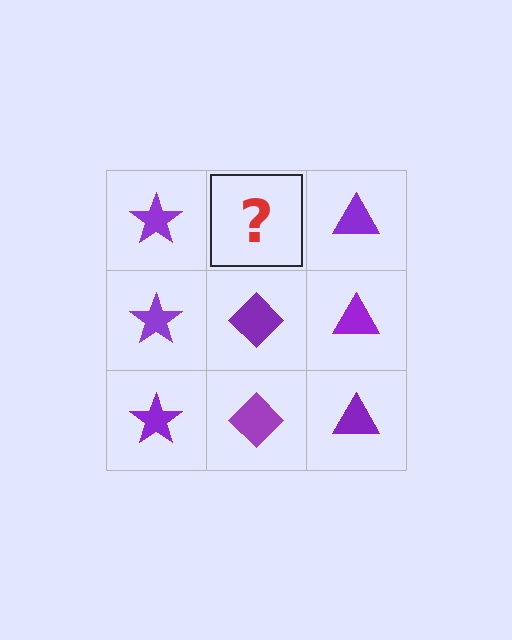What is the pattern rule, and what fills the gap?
The rule is that each column has a consistent shape. The gap should be filled with a purple diamond.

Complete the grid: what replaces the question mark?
The question mark should be replaced with a purple diamond.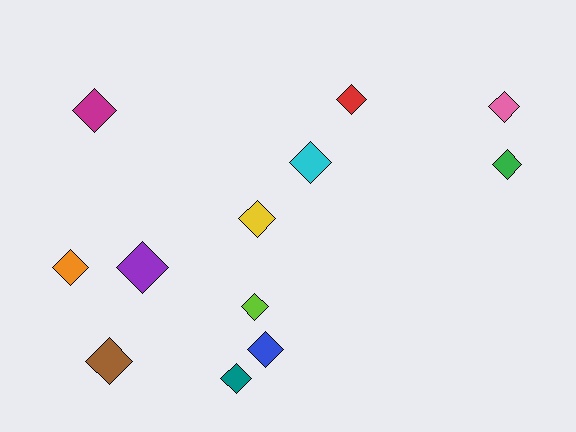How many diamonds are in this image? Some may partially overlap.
There are 12 diamonds.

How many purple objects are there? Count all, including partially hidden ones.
There is 1 purple object.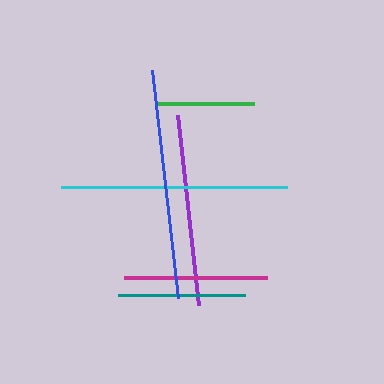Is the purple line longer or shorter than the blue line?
The blue line is longer than the purple line.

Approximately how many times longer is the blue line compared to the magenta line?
The blue line is approximately 1.6 times the length of the magenta line.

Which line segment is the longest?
The blue line is the longest at approximately 230 pixels.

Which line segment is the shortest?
The green line is the shortest at approximately 99 pixels.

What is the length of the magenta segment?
The magenta segment is approximately 143 pixels long.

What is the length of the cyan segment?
The cyan segment is approximately 226 pixels long.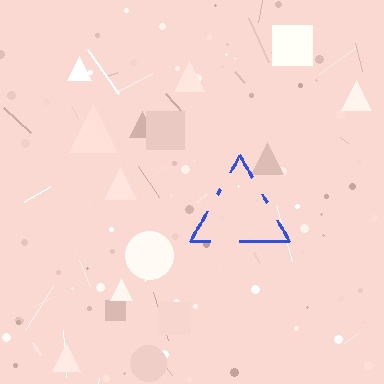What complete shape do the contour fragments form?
The contour fragments form a triangle.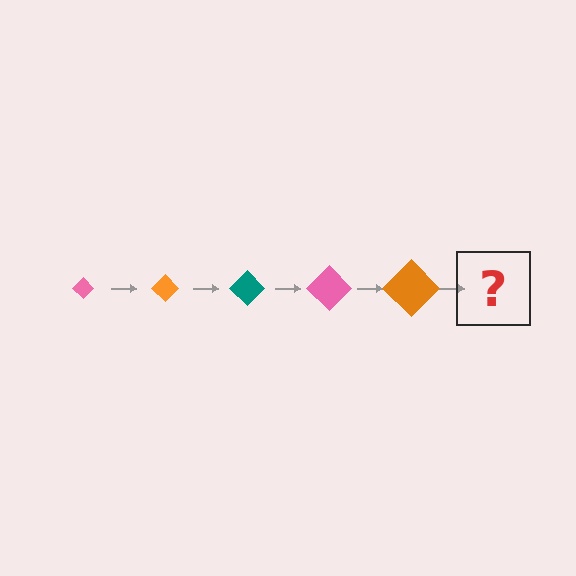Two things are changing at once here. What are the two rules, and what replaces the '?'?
The two rules are that the diamond grows larger each step and the color cycles through pink, orange, and teal. The '?' should be a teal diamond, larger than the previous one.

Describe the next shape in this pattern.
It should be a teal diamond, larger than the previous one.